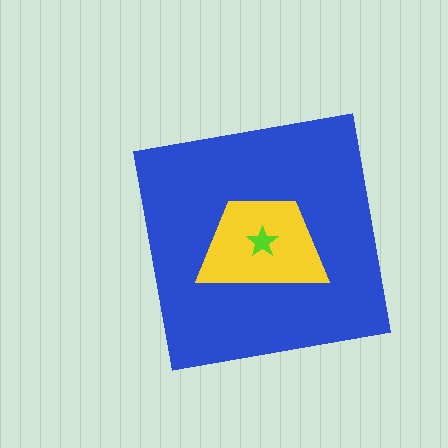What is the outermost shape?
The blue square.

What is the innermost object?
The lime star.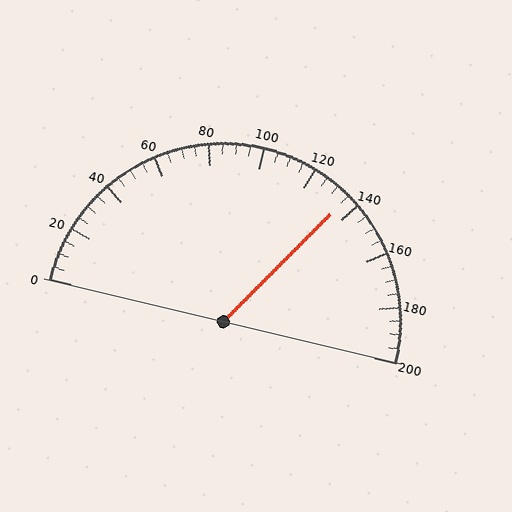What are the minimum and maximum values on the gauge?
The gauge ranges from 0 to 200.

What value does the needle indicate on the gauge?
The needle indicates approximately 135.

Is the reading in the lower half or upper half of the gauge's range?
The reading is in the upper half of the range (0 to 200).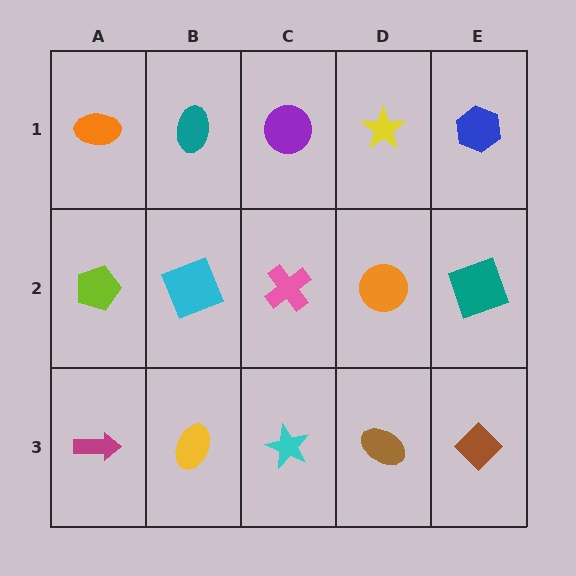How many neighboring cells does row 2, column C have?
4.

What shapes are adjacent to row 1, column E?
A teal square (row 2, column E), a yellow star (row 1, column D).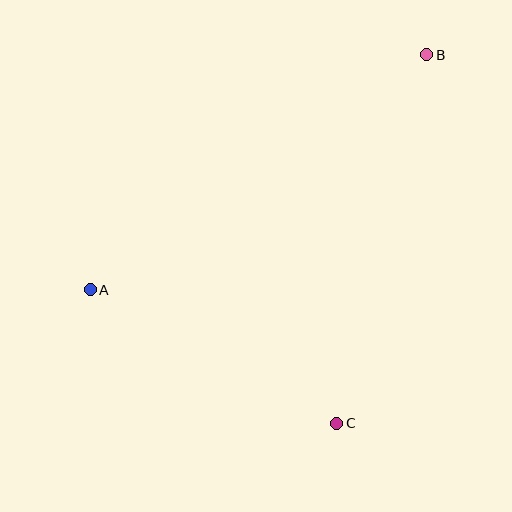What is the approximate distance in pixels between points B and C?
The distance between B and C is approximately 380 pixels.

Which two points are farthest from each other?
Points A and B are farthest from each other.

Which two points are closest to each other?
Points A and C are closest to each other.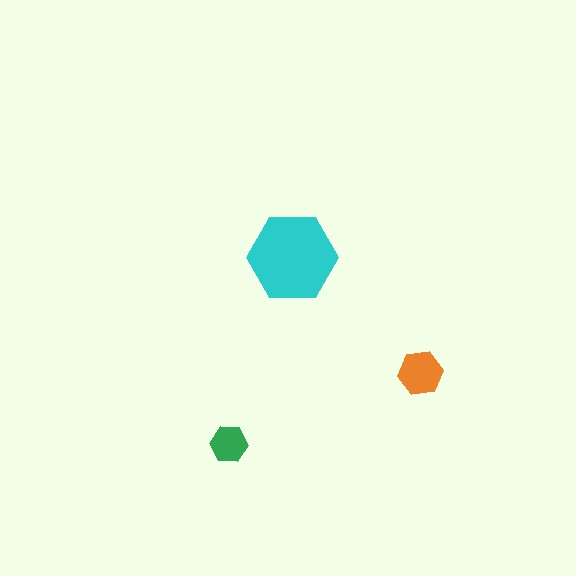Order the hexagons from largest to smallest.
the cyan one, the orange one, the green one.